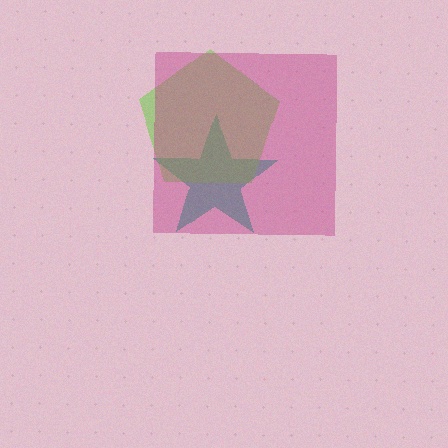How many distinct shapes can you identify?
There are 3 distinct shapes: a teal star, a lime pentagon, a magenta square.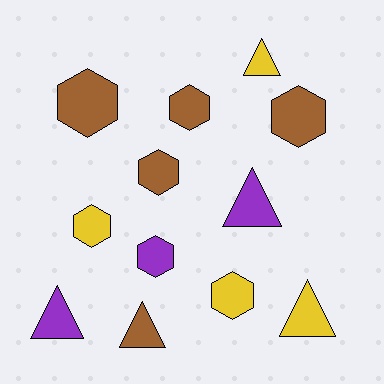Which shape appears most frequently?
Hexagon, with 7 objects.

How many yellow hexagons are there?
There are 2 yellow hexagons.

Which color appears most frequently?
Brown, with 5 objects.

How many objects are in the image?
There are 12 objects.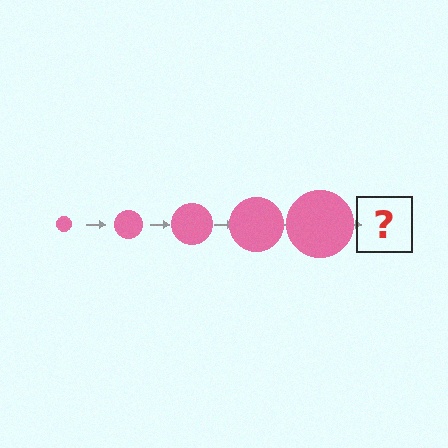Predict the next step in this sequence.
The next step is a pink circle, larger than the previous one.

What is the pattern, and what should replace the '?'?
The pattern is that the circle gets progressively larger each step. The '?' should be a pink circle, larger than the previous one.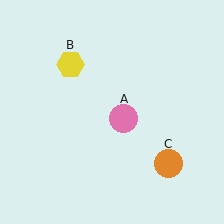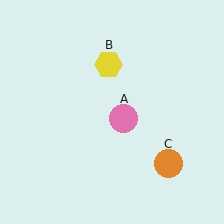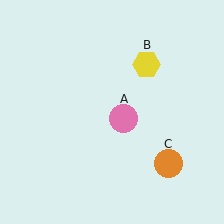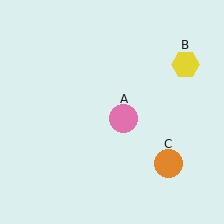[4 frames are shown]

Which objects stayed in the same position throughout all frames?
Pink circle (object A) and orange circle (object C) remained stationary.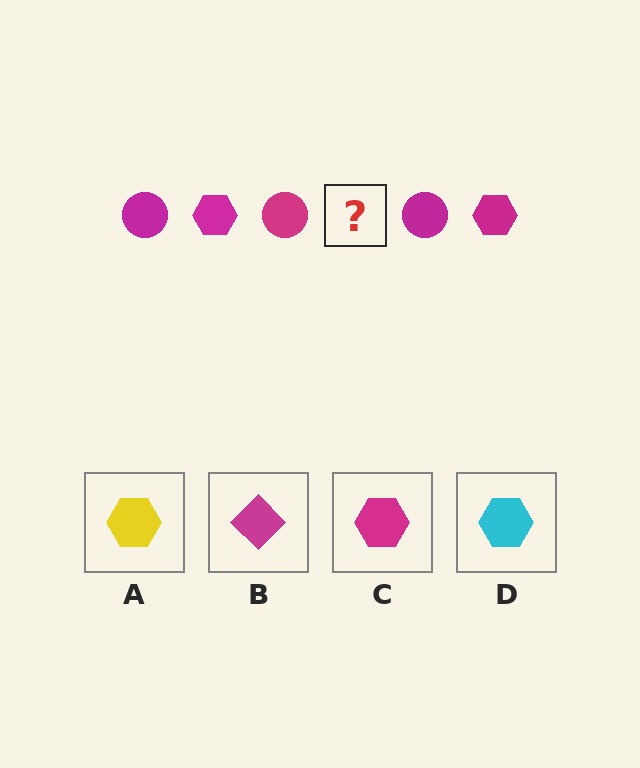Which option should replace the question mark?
Option C.